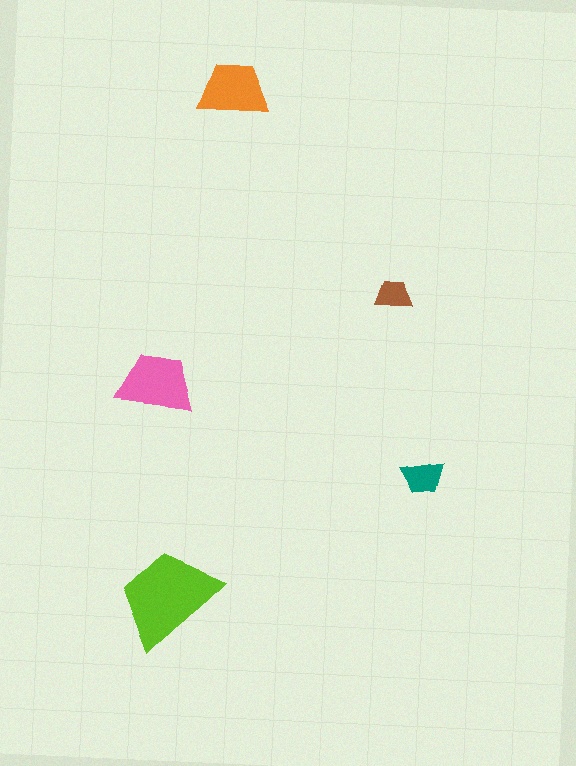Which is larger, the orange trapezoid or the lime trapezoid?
The lime one.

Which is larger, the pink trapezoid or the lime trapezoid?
The lime one.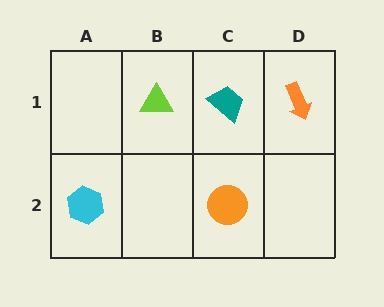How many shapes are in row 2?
2 shapes.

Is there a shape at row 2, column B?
No, that cell is empty.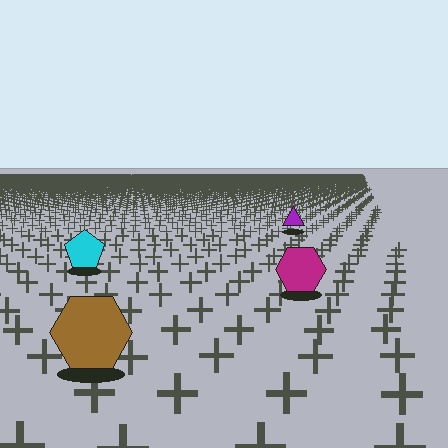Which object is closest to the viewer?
The brown hexagon is closest. The texture marks near it are larger and more spread out.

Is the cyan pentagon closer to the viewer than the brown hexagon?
No. The brown hexagon is closer — you can tell from the texture gradient: the ground texture is coarser near it.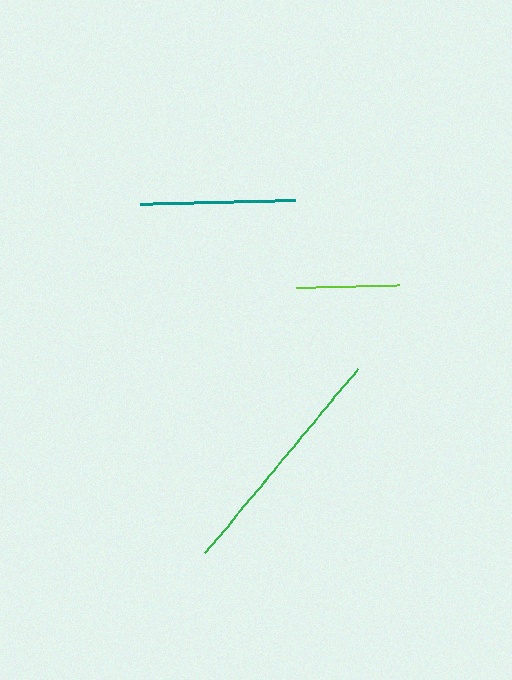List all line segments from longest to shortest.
From longest to shortest: green, teal, lime.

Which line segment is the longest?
The green line is the longest at approximately 240 pixels.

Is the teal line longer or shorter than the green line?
The green line is longer than the teal line.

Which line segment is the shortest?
The lime line is the shortest at approximately 103 pixels.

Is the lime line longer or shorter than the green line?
The green line is longer than the lime line.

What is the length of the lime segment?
The lime segment is approximately 103 pixels long.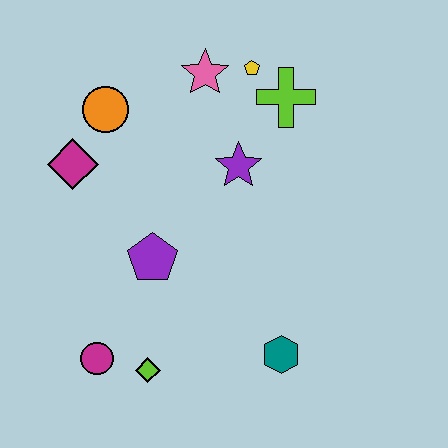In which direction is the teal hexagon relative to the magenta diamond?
The teal hexagon is to the right of the magenta diamond.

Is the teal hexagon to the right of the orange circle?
Yes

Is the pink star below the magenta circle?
No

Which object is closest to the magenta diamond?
The orange circle is closest to the magenta diamond.